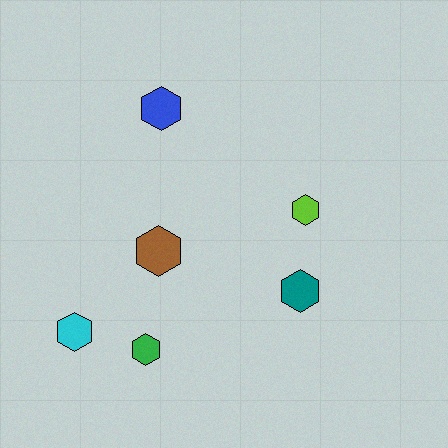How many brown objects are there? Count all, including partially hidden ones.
There is 1 brown object.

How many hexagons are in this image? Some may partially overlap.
There are 6 hexagons.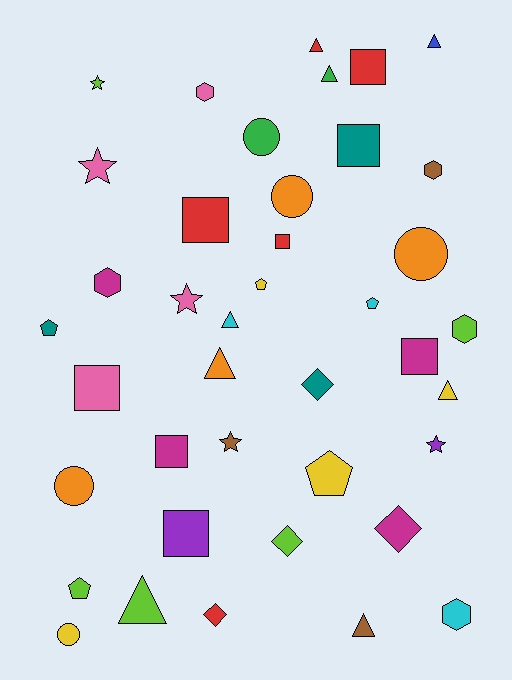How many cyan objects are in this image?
There are 3 cyan objects.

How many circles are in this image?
There are 5 circles.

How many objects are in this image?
There are 40 objects.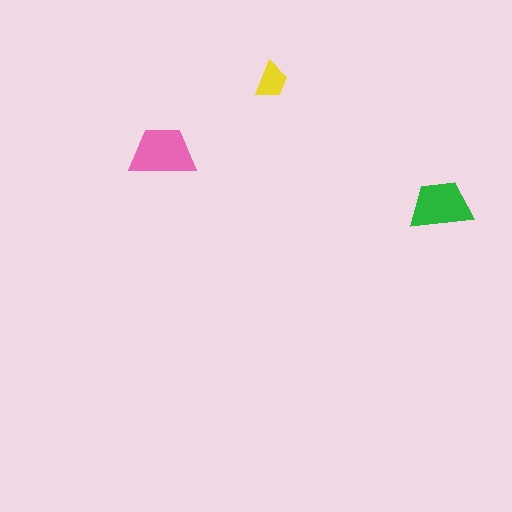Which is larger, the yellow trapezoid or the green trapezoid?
The green one.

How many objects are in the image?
There are 3 objects in the image.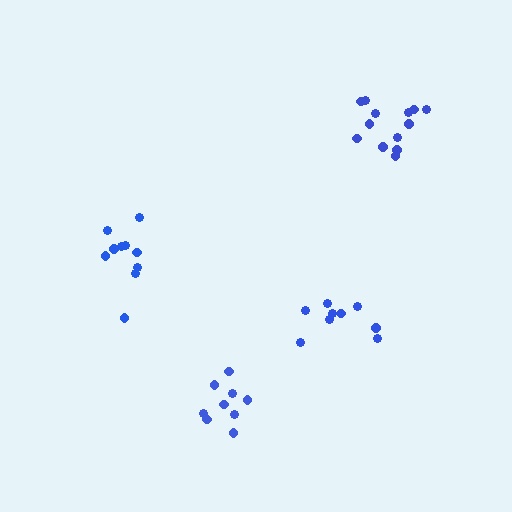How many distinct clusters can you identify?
There are 4 distinct clusters.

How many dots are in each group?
Group 1: 10 dots, Group 2: 9 dots, Group 3: 9 dots, Group 4: 13 dots (41 total).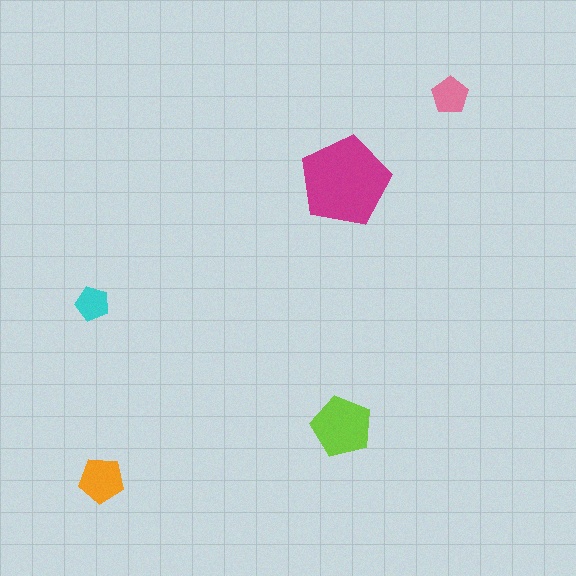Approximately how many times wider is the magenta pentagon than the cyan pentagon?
About 2.5 times wider.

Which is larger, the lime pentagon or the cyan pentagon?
The lime one.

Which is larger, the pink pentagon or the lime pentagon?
The lime one.